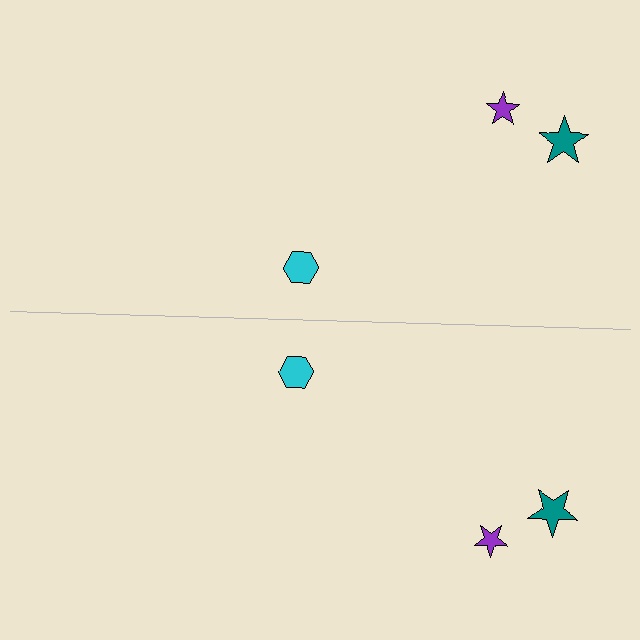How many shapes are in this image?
There are 6 shapes in this image.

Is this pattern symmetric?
Yes, this pattern has bilateral (reflection) symmetry.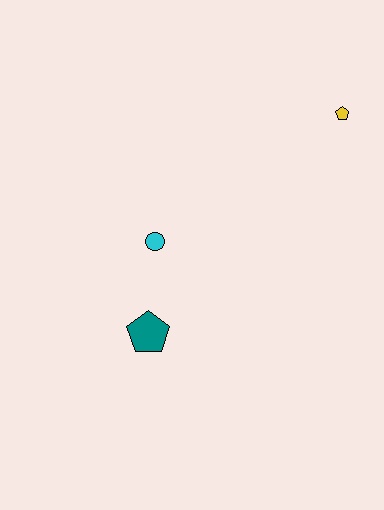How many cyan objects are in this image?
There is 1 cyan object.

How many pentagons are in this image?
There are 2 pentagons.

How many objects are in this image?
There are 3 objects.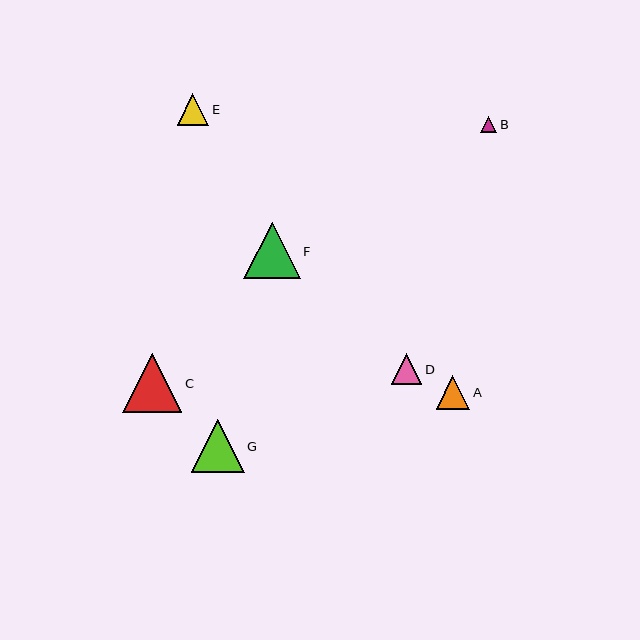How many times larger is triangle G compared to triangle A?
Triangle G is approximately 1.6 times the size of triangle A.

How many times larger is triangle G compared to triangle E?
Triangle G is approximately 1.7 times the size of triangle E.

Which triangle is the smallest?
Triangle B is the smallest with a size of approximately 16 pixels.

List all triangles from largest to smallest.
From largest to smallest: C, F, G, A, E, D, B.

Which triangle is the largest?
Triangle C is the largest with a size of approximately 59 pixels.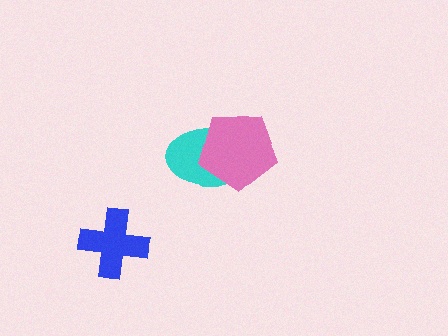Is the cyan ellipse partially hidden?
Yes, it is partially covered by another shape.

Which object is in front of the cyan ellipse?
The pink pentagon is in front of the cyan ellipse.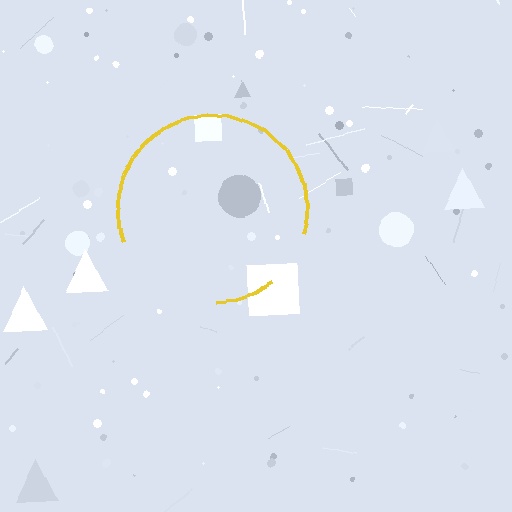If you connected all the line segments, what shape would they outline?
They would outline a circle.